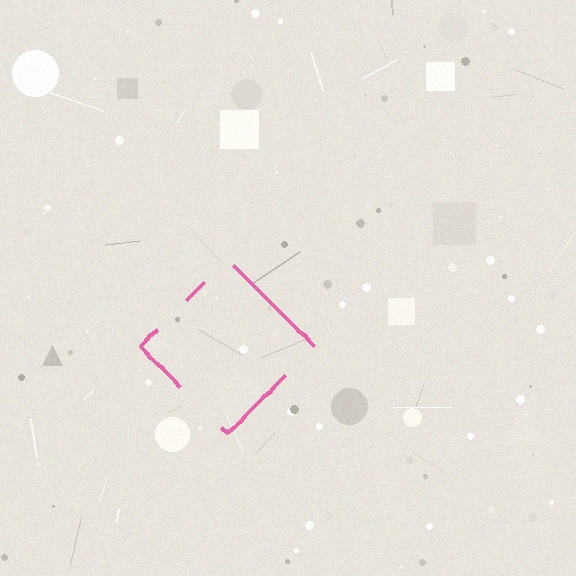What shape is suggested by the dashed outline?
The dashed outline suggests a diamond.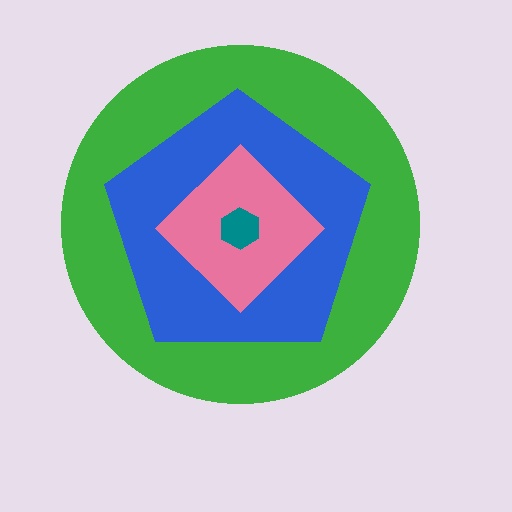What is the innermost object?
The teal hexagon.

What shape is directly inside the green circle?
The blue pentagon.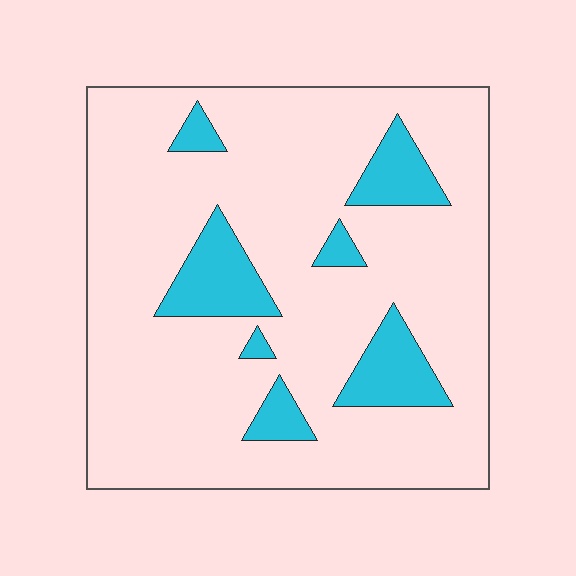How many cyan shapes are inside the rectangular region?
7.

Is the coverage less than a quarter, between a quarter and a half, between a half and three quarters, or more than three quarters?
Less than a quarter.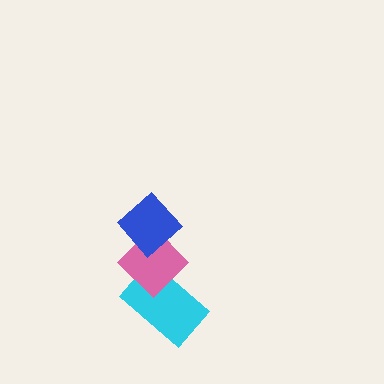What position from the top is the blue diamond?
The blue diamond is 1st from the top.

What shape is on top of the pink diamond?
The blue diamond is on top of the pink diamond.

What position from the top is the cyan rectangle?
The cyan rectangle is 3rd from the top.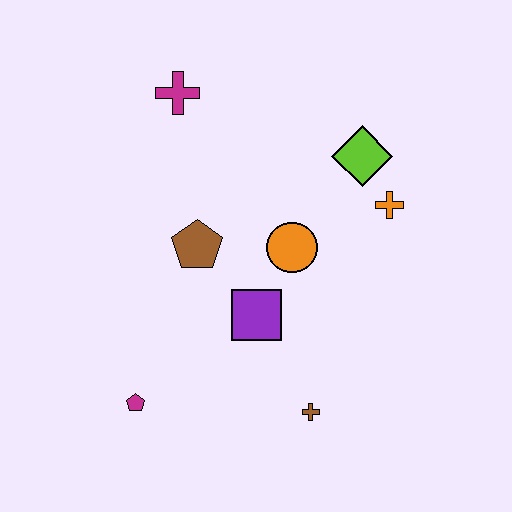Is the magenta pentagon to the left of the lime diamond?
Yes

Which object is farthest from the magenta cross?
The brown cross is farthest from the magenta cross.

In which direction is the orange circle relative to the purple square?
The orange circle is above the purple square.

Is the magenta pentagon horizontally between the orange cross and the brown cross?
No